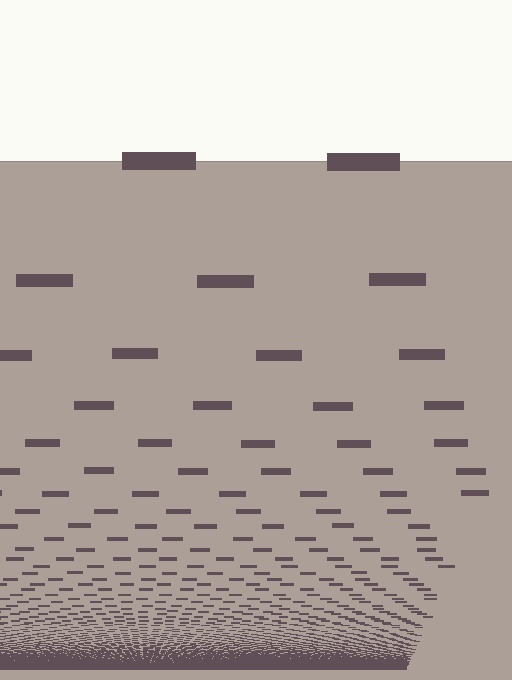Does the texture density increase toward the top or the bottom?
Density increases toward the bottom.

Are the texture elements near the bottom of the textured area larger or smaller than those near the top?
Smaller. The gradient is inverted — elements near the bottom are smaller and denser.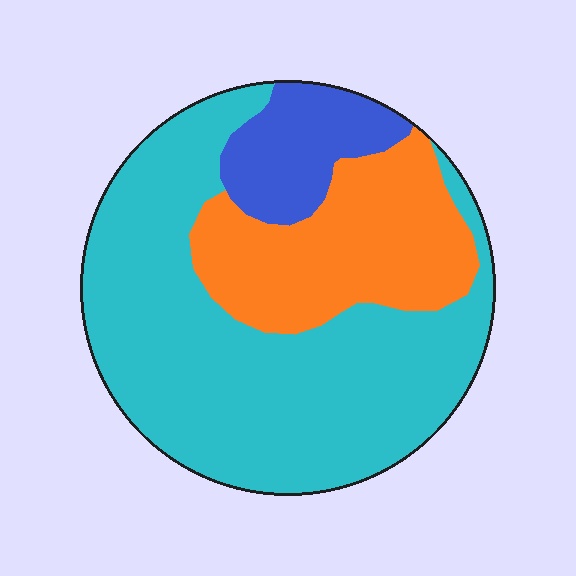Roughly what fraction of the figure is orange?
Orange covers roughly 25% of the figure.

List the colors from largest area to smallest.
From largest to smallest: cyan, orange, blue.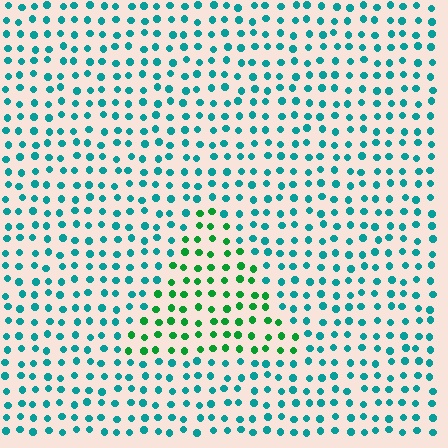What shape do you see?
I see a triangle.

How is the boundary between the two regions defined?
The boundary is defined purely by a slight shift in hue (about 44 degrees). Spacing, size, and orientation are identical on both sides.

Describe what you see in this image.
The image is filled with small teal elements in a uniform arrangement. A triangle-shaped region is visible where the elements are tinted to a slightly different hue, forming a subtle color boundary.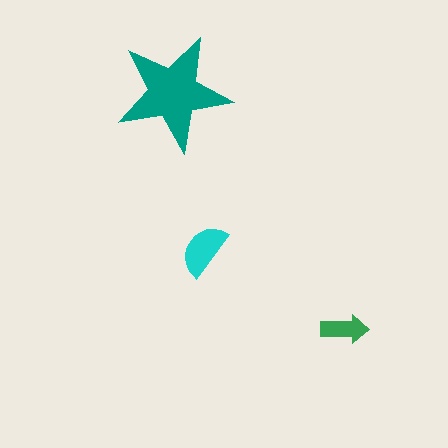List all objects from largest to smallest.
The teal star, the cyan semicircle, the green arrow.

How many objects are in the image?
There are 3 objects in the image.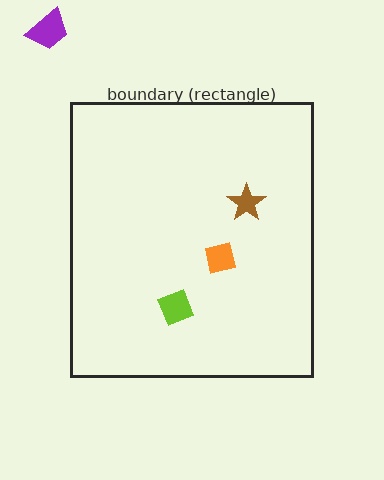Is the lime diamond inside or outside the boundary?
Inside.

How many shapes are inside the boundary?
3 inside, 1 outside.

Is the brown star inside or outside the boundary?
Inside.